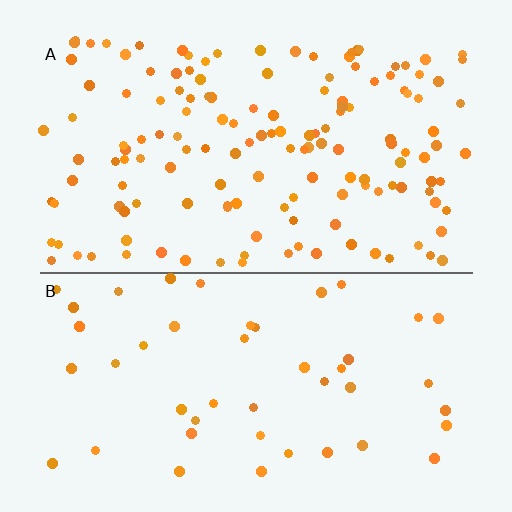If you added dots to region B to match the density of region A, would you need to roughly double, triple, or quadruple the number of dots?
Approximately triple.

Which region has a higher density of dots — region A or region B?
A (the top).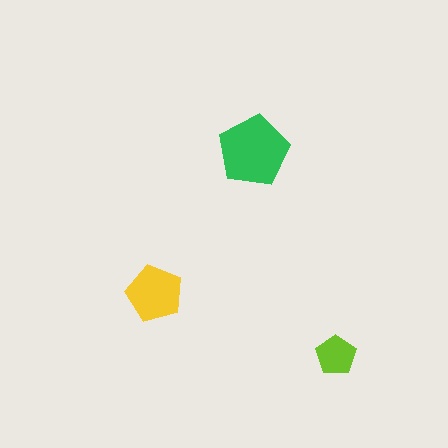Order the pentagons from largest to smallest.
the green one, the yellow one, the lime one.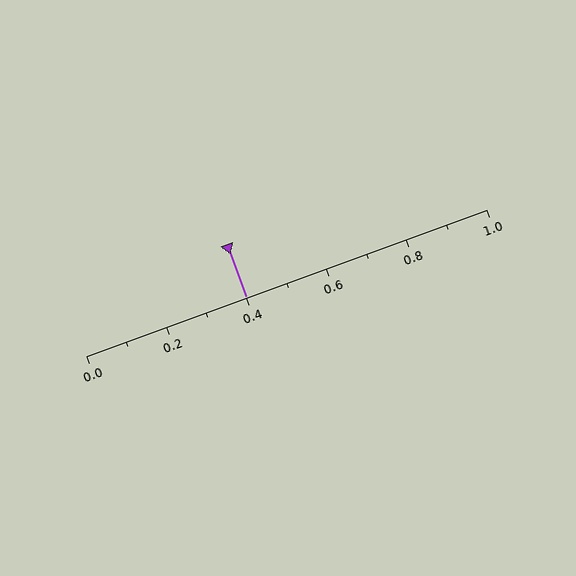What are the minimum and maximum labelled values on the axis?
The axis runs from 0.0 to 1.0.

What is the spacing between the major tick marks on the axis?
The major ticks are spaced 0.2 apart.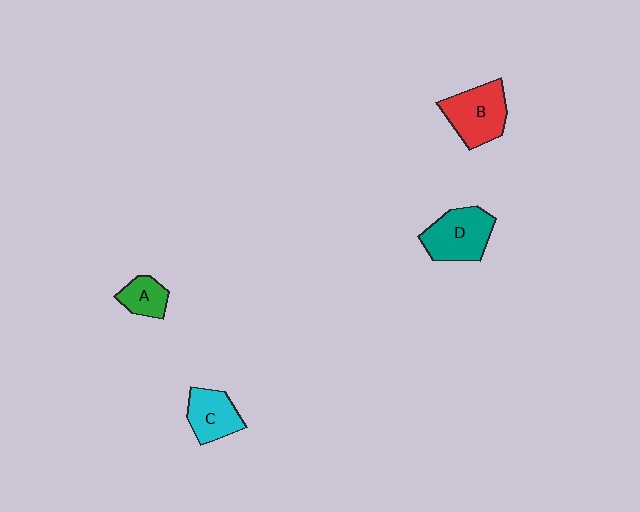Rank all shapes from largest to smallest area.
From largest to smallest: B (red), D (teal), C (cyan), A (green).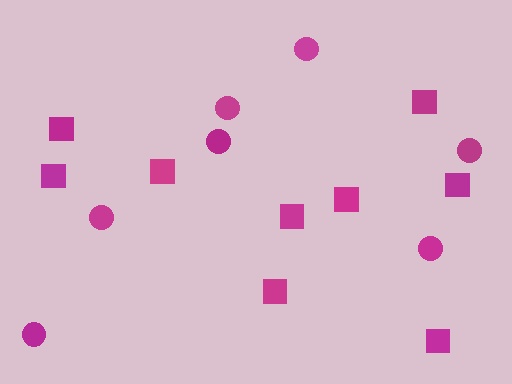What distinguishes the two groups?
There are 2 groups: one group of circles (7) and one group of squares (9).